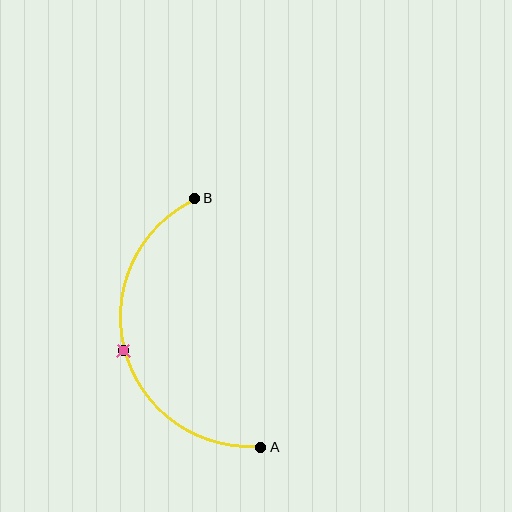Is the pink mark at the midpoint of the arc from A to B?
Yes. The pink mark lies on the arc at equal arc-length from both A and B — it is the arc midpoint.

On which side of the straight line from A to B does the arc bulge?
The arc bulges to the left of the straight line connecting A and B.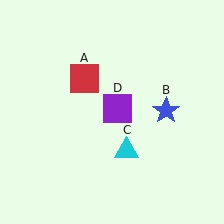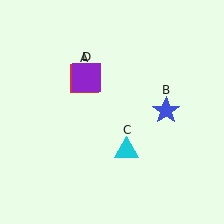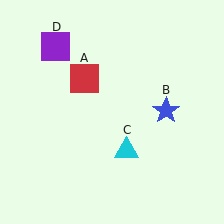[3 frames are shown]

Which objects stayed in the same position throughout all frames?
Red square (object A) and blue star (object B) and cyan triangle (object C) remained stationary.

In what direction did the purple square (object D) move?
The purple square (object D) moved up and to the left.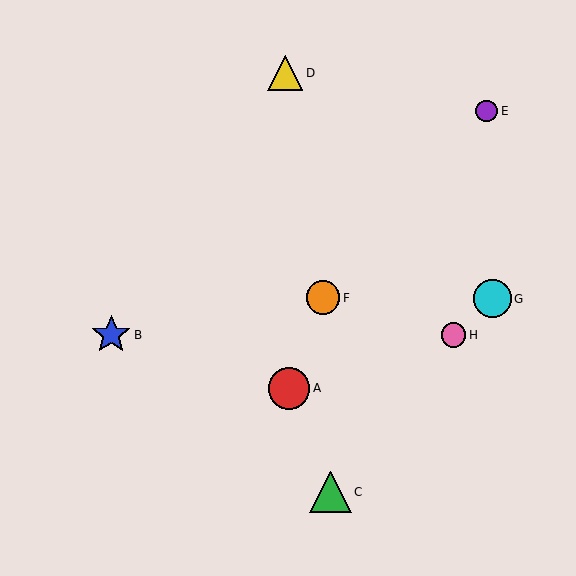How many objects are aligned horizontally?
2 objects (B, H) are aligned horizontally.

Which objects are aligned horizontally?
Objects B, H are aligned horizontally.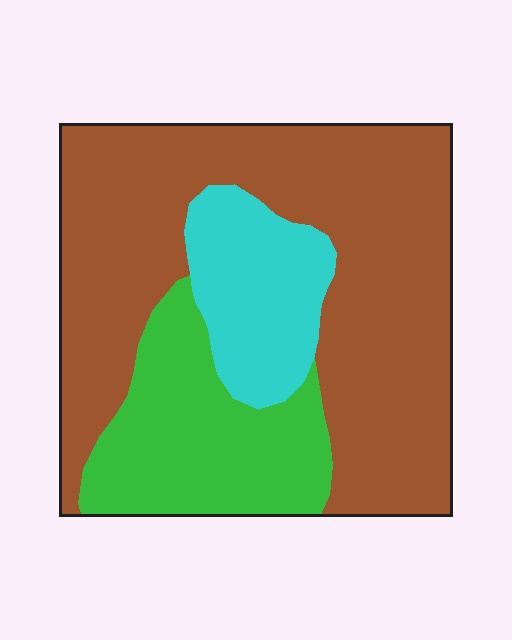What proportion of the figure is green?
Green covers 23% of the figure.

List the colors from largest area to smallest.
From largest to smallest: brown, green, cyan.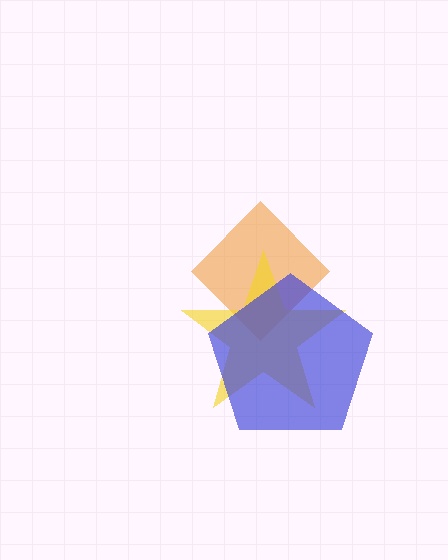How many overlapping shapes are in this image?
There are 3 overlapping shapes in the image.